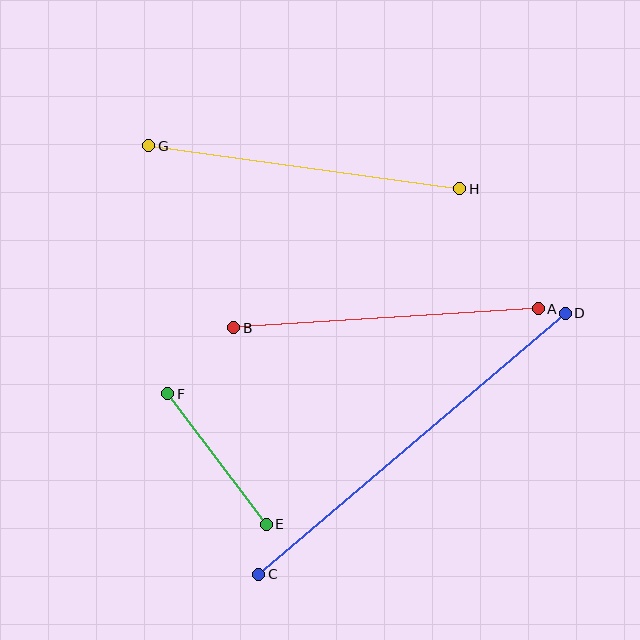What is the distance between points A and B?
The distance is approximately 305 pixels.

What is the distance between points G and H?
The distance is approximately 314 pixels.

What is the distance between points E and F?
The distance is approximately 163 pixels.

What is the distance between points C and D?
The distance is approximately 403 pixels.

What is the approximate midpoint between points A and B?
The midpoint is at approximately (386, 318) pixels.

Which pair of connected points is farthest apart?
Points C and D are farthest apart.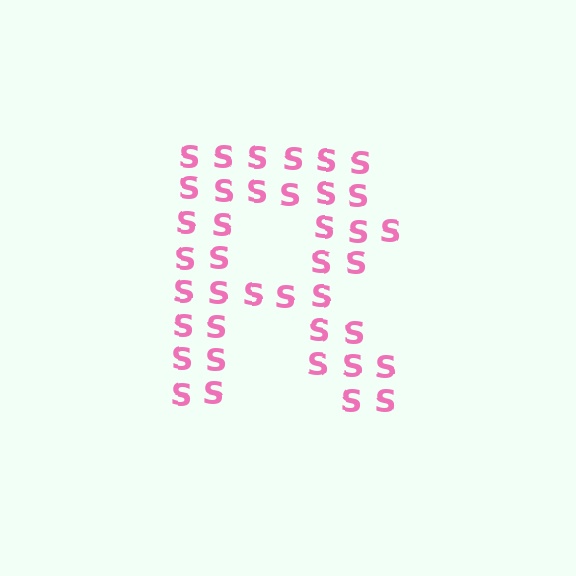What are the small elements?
The small elements are letter S's.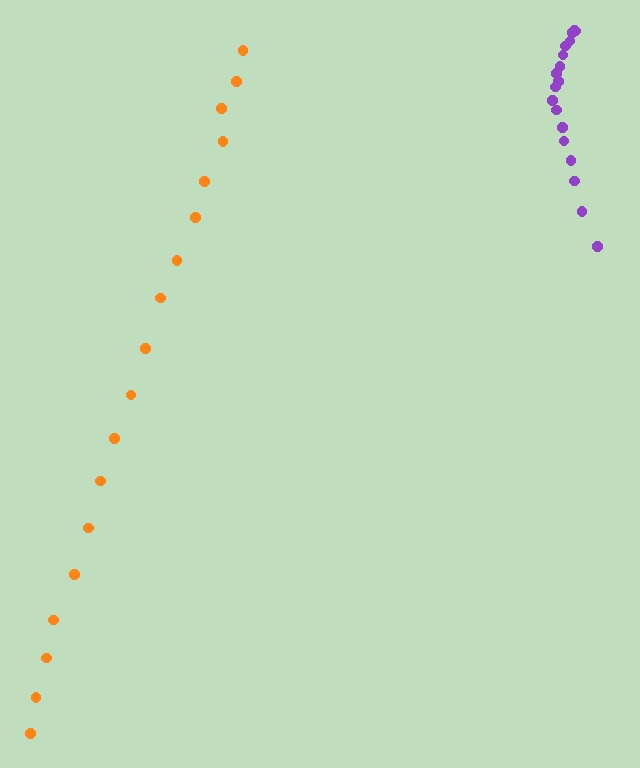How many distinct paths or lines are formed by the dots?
There are 2 distinct paths.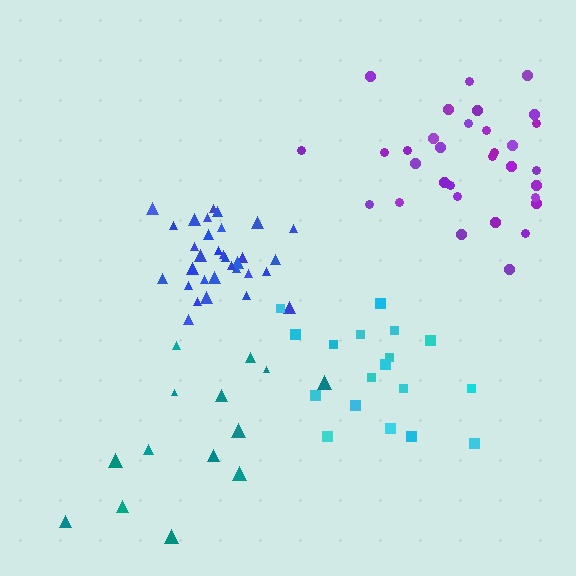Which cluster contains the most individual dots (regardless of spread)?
Blue (32).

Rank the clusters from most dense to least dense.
blue, purple, cyan, teal.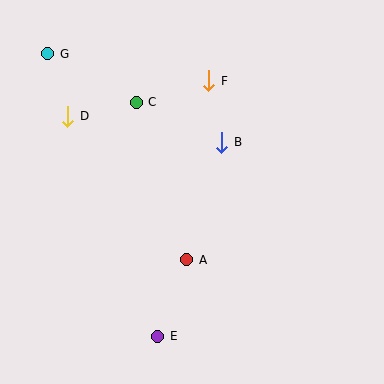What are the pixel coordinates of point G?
Point G is at (48, 54).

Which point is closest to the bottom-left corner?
Point E is closest to the bottom-left corner.